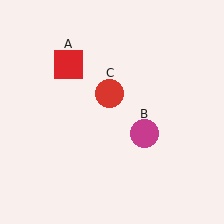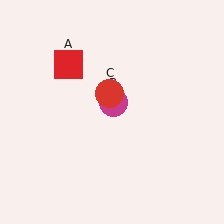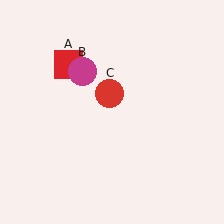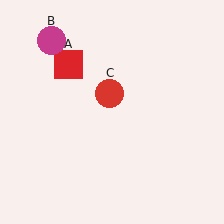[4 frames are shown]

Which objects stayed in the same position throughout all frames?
Red square (object A) and red circle (object C) remained stationary.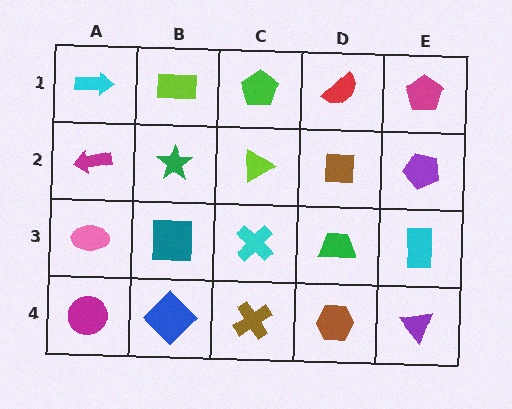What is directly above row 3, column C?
A lime triangle.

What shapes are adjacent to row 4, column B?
A teal square (row 3, column B), a magenta circle (row 4, column A), a brown cross (row 4, column C).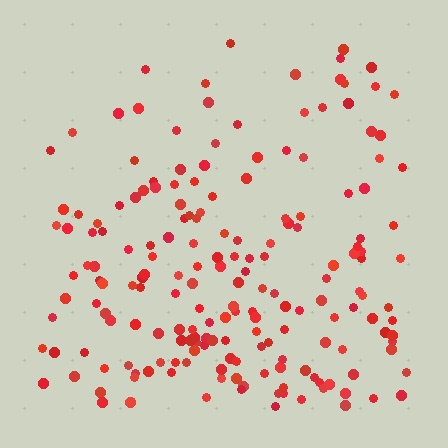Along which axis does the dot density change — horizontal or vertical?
Vertical.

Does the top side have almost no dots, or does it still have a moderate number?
Still a moderate number, just noticeably fewer than the bottom.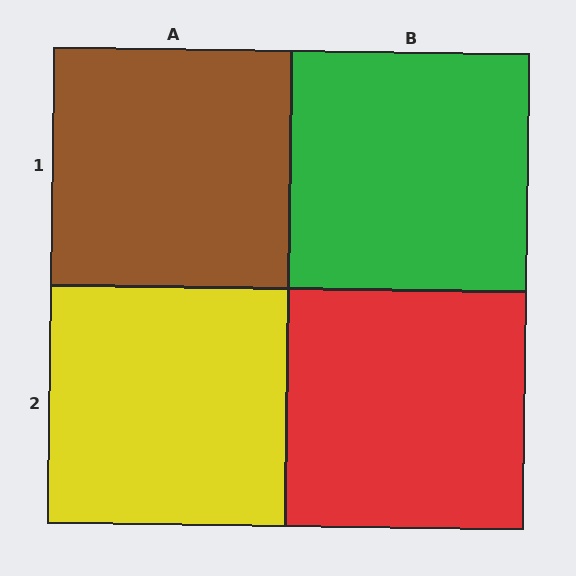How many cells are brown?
1 cell is brown.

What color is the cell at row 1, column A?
Brown.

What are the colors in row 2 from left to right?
Yellow, red.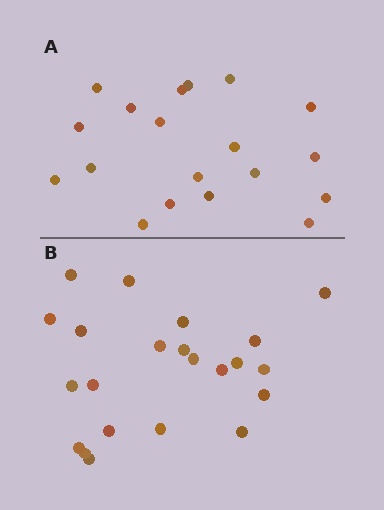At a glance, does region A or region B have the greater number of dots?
Region B (the bottom region) has more dots.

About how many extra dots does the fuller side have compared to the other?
Region B has just a few more — roughly 2 or 3 more dots than region A.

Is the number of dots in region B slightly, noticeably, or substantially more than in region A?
Region B has only slightly more — the two regions are fairly close. The ratio is roughly 1.2 to 1.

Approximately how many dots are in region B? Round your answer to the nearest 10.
About 20 dots. (The exact count is 22, which rounds to 20.)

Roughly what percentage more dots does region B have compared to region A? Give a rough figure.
About 15% more.